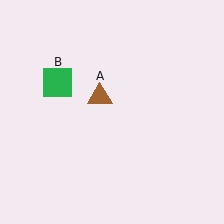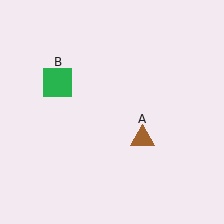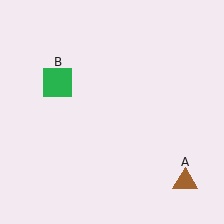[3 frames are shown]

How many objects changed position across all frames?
1 object changed position: brown triangle (object A).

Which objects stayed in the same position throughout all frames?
Green square (object B) remained stationary.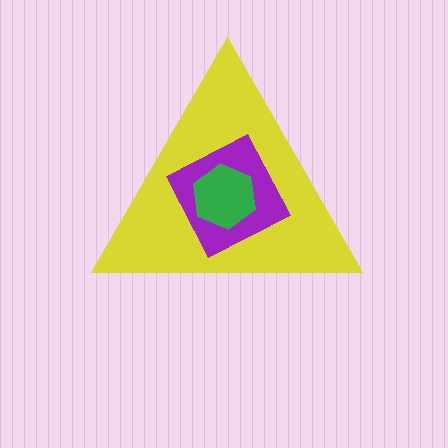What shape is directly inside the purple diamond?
The green hexagon.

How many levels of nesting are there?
3.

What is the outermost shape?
The yellow triangle.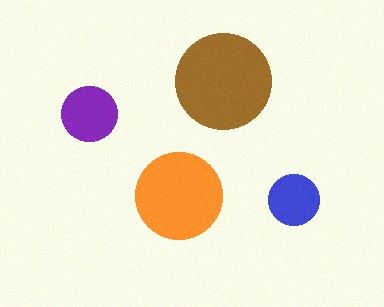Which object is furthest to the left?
The purple circle is leftmost.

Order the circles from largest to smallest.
the brown one, the orange one, the purple one, the blue one.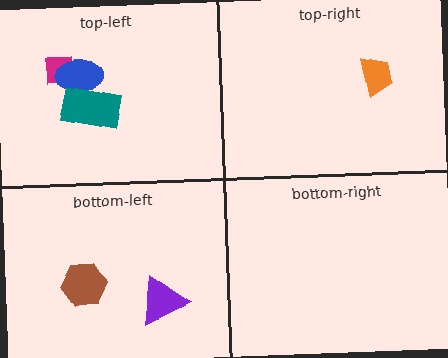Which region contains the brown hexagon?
The bottom-left region.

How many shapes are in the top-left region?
3.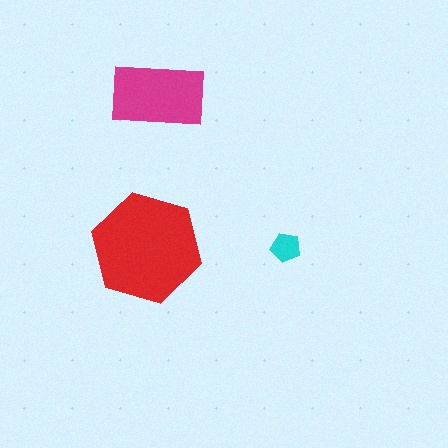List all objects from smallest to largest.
The cyan pentagon, the magenta rectangle, the red hexagon.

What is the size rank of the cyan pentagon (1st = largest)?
3rd.